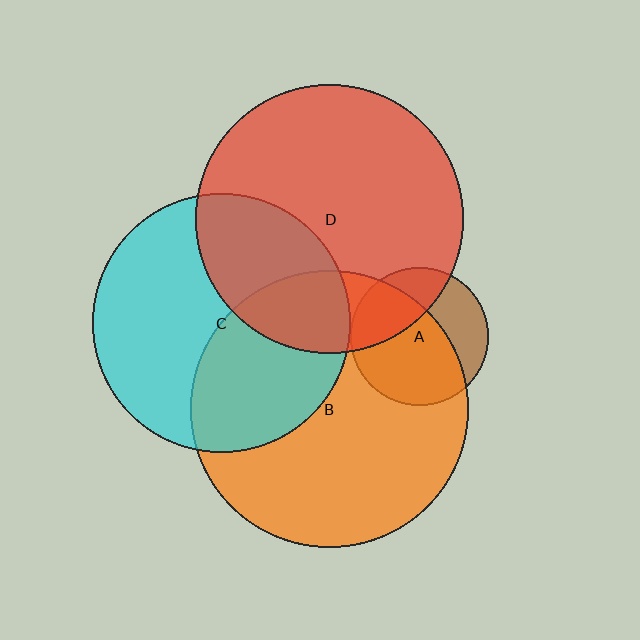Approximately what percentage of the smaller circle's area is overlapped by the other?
Approximately 35%.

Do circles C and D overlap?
Yes.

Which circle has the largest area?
Circle B (orange).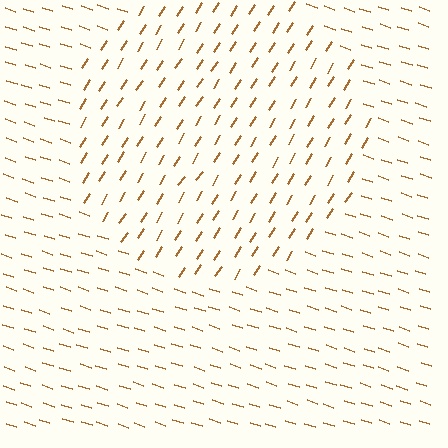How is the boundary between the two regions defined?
The boundary is defined purely by a change in line orientation (approximately 76 degrees difference). All lines are the same color and thickness.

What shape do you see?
I see a circle.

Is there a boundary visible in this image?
Yes, there is a texture boundary formed by a change in line orientation.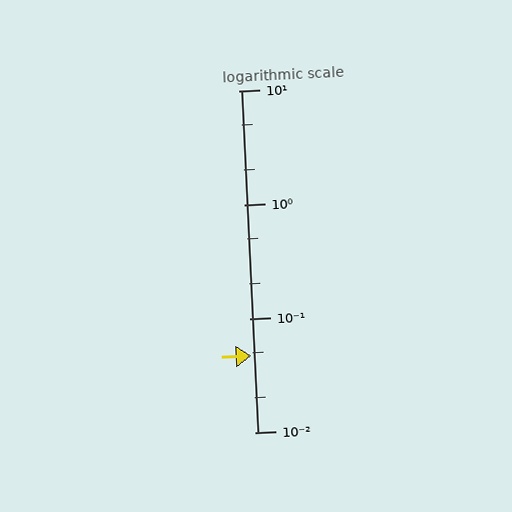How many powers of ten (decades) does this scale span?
The scale spans 3 decades, from 0.01 to 10.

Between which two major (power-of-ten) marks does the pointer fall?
The pointer is between 0.01 and 0.1.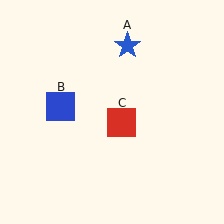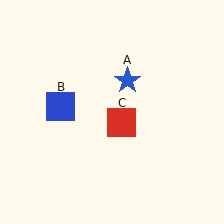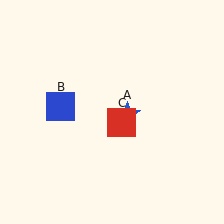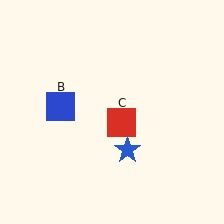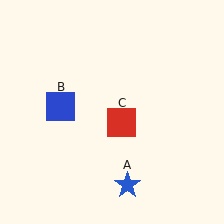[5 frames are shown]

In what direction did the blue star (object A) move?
The blue star (object A) moved down.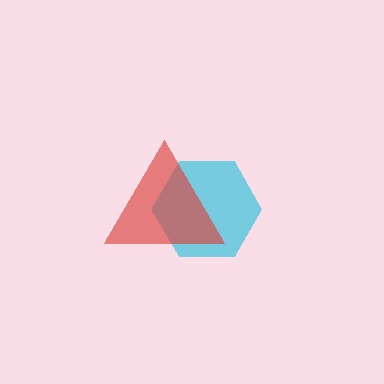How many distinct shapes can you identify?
There are 2 distinct shapes: a cyan hexagon, a red triangle.